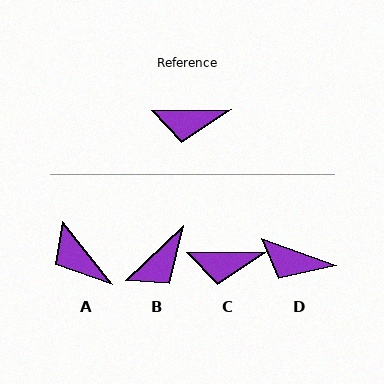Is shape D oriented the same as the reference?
No, it is off by about 21 degrees.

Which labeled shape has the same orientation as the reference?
C.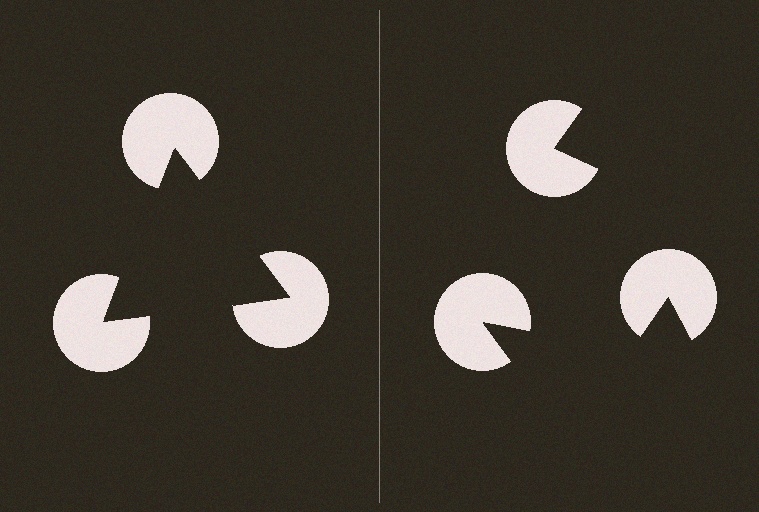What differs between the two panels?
The pac-man discs are positioned identically on both sides; only the wedge orientations differ. On the left they align to a triangle; on the right they are misaligned.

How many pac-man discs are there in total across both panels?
6 — 3 on each side.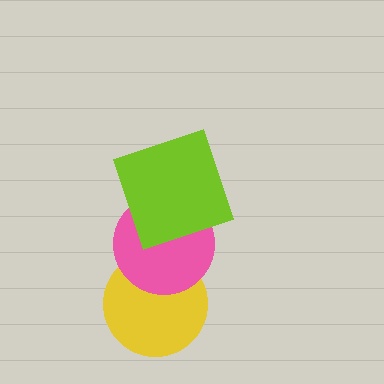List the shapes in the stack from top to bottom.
From top to bottom: the lime square, the pink circle, the yellow circle.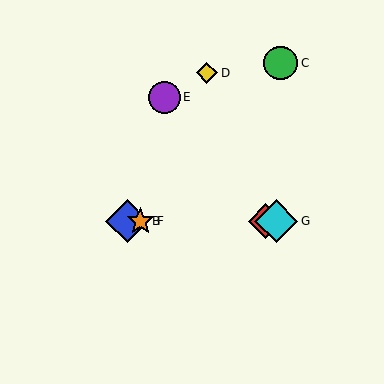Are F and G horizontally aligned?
Yes, both are at y≈221.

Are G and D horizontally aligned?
No, G is at y≈221 and D is at y≈73.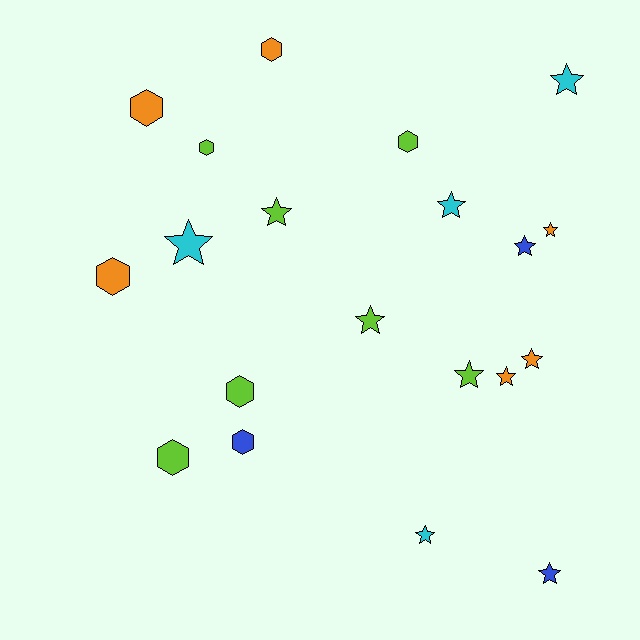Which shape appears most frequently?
Star, with 12 objects.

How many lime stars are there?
There are 3 lime stars.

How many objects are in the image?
There are 20 objects.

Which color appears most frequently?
Lime, with 7 objects.